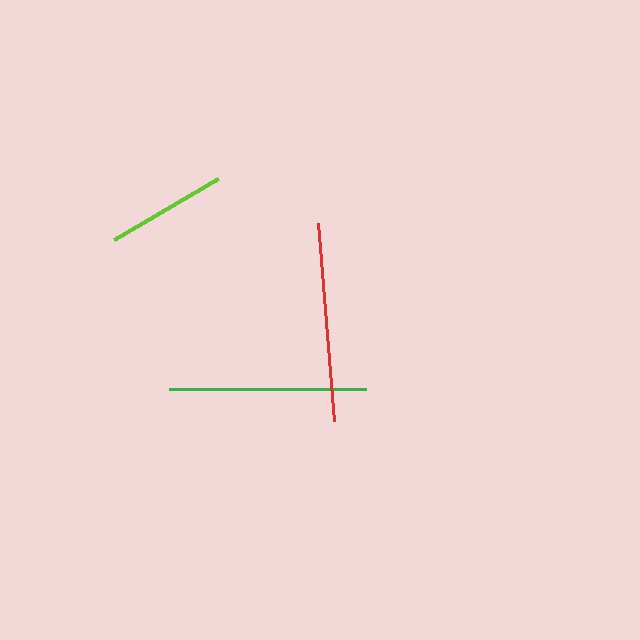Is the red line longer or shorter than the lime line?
The red line is longer than the lime line.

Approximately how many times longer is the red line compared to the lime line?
The red line is approximately 1.6 times the length of the lime line.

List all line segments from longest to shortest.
From longest to shortest: red, green, lime.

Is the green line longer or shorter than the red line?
The red line is longer than the green line.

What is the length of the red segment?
The red segment is approximately 198 pixels long.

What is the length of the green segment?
The green segment is approximately 198 pixels long.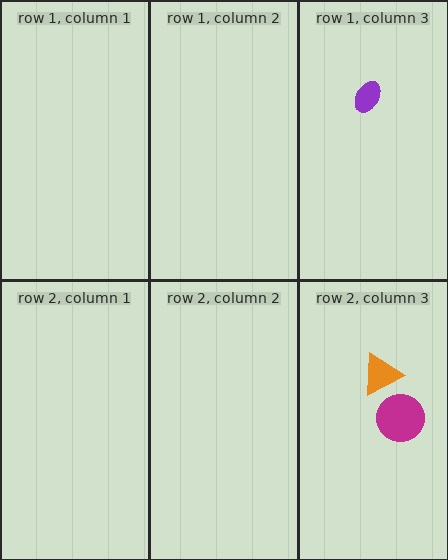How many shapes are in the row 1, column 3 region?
1.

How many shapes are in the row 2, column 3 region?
2.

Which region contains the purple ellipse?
The row 1, column 3 region.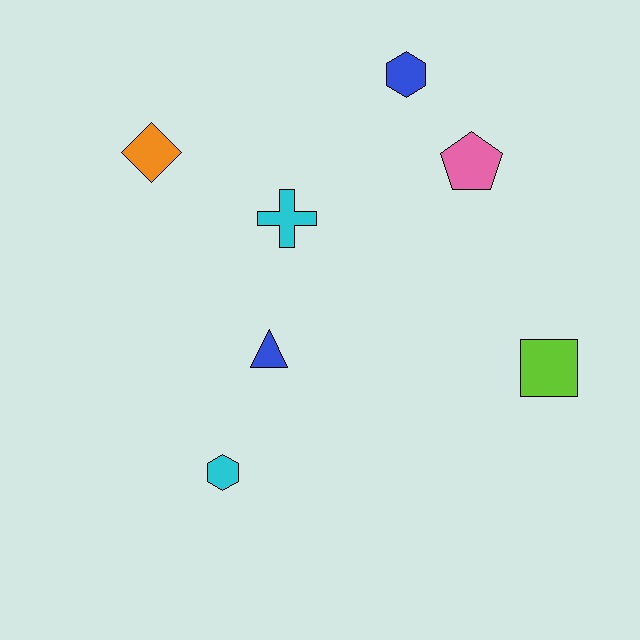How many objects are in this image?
There are 7 objects.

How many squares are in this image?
There is 1 square.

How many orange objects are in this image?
There is 1 orange object.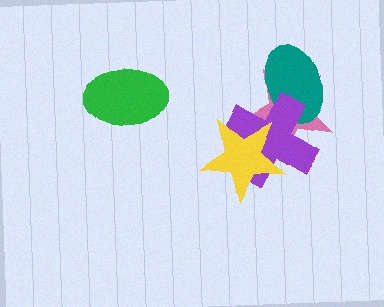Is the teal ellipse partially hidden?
Yes, it is partially covered by another shape.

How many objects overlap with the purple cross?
3 objects overlap with the purple cross.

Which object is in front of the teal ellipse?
The purple cross is in front of the teal ellipse.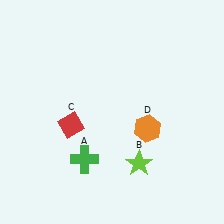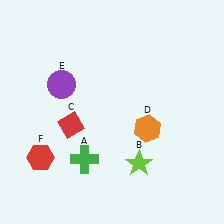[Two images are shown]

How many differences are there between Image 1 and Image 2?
There are 2 differences between the two images.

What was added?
A purple circle (E), a red hexagon (F) were added in Image 2.